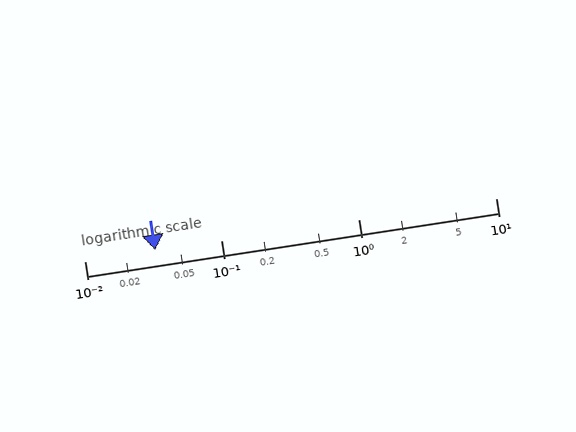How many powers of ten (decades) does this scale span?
The scale spans 3 decades, from 0.01 to 10.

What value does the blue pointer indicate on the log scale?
The pointer indicates approximately 0.033.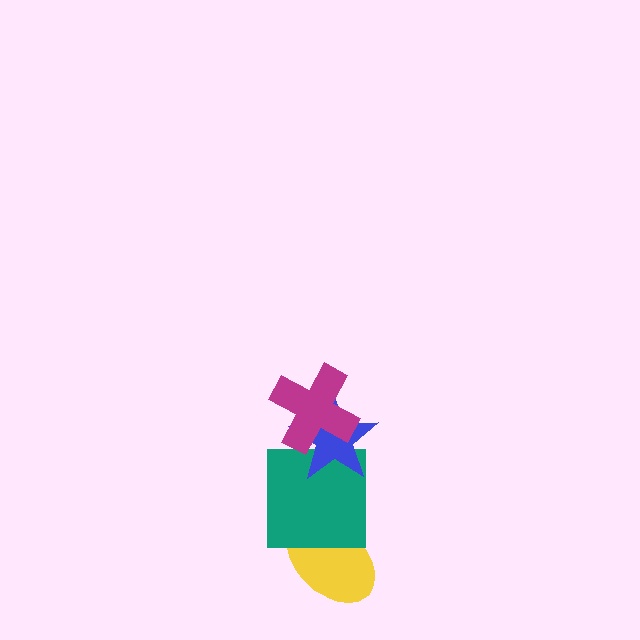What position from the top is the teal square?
The teal square is 3rd from the top.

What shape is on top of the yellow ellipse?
The teal square is on top of the yellow ellipse.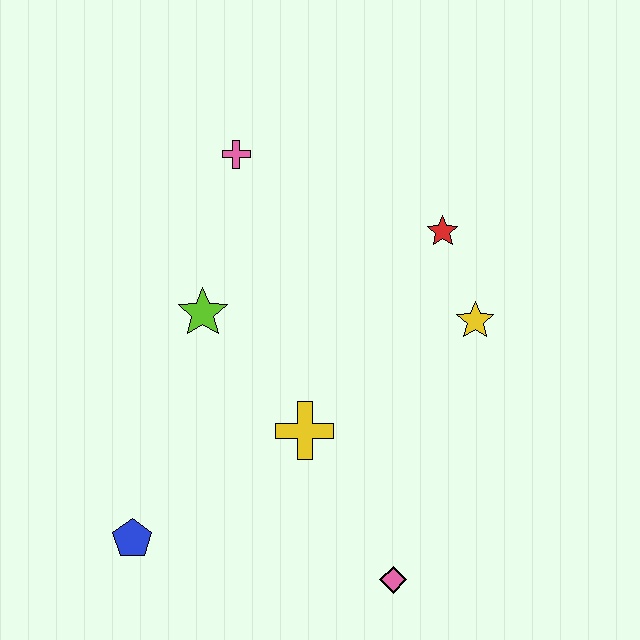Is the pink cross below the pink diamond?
No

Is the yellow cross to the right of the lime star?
Yes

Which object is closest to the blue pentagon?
The yellow cross is closest to the blue pentagon.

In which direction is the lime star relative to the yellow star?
The lime star is to the left of the yellow star.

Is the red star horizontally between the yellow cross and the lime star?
No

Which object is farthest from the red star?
The blue pentagon is farthest from the red star.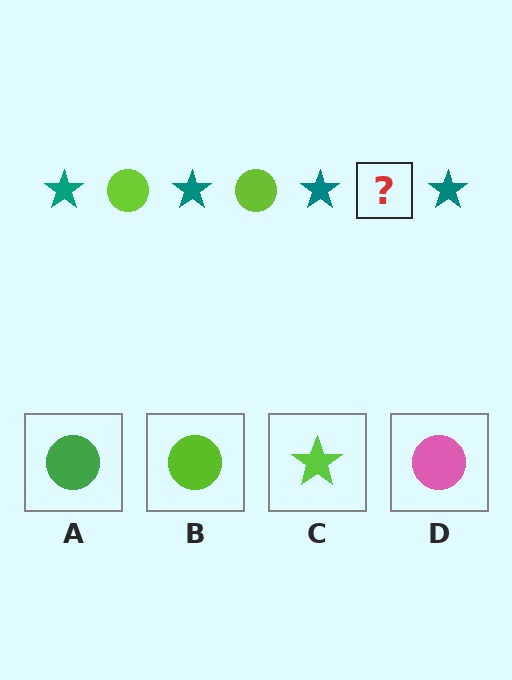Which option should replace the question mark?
Option B.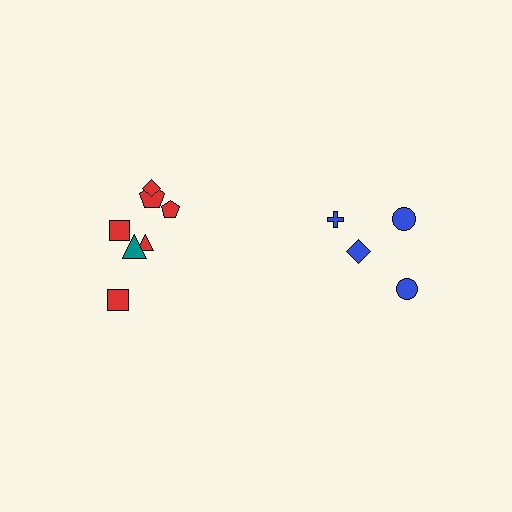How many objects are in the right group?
There are 4 objects.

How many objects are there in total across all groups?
There are 11 objects.